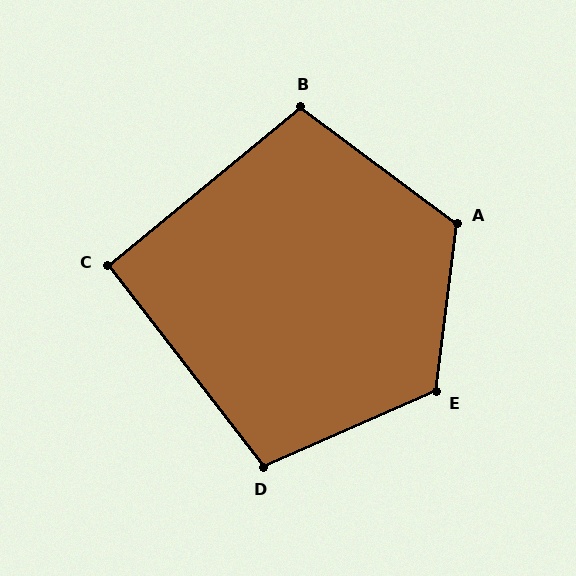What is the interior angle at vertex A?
Approximately 120 degrees (obtuse).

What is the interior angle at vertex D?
Approximately 104 degrees (obtuse).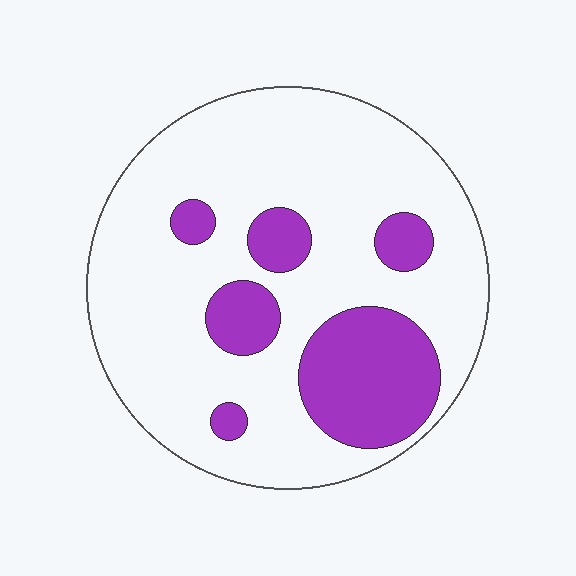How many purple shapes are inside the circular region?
6.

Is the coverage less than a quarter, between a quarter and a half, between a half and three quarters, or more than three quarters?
Less than a quarter.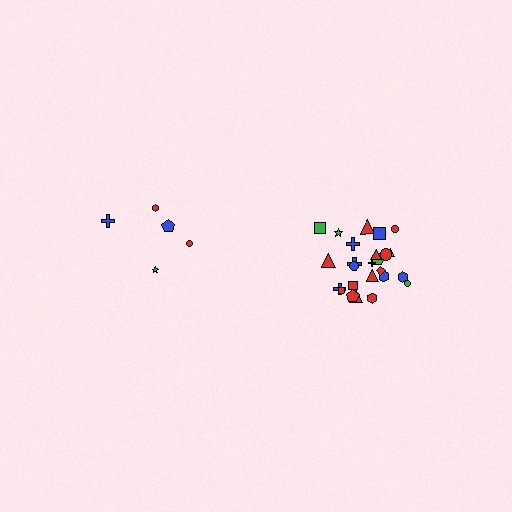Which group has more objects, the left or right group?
The right group.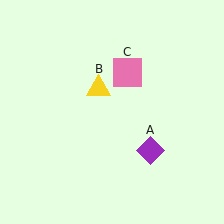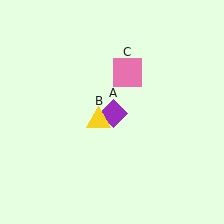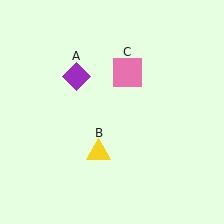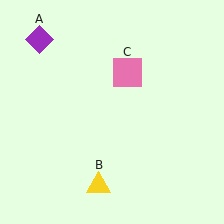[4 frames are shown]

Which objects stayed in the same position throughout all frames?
Pink square (object C) remained stationary.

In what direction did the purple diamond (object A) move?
The purple diamond (object A) moved up and to the left.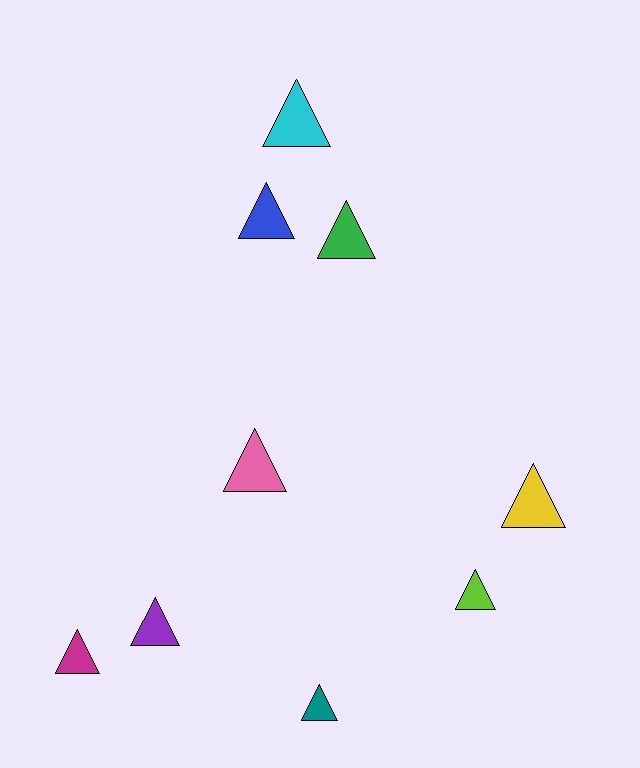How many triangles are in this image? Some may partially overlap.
There are 9 triangles.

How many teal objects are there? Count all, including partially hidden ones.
There is 1 teal object.